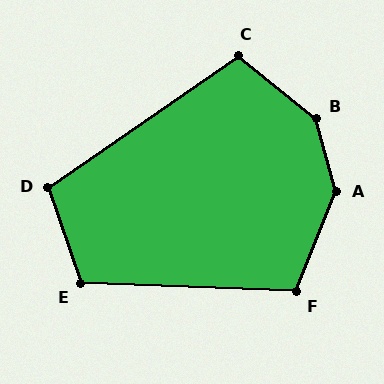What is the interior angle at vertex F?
Approximately 110 degrees (obtuse).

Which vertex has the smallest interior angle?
D, at approximately 106 degrees.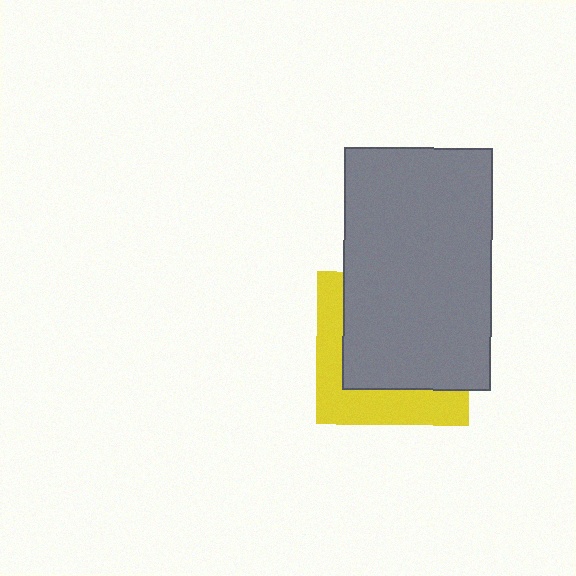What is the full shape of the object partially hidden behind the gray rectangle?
The partially hidden object is a yellow square.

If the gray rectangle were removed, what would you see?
You would see the complete yellow square.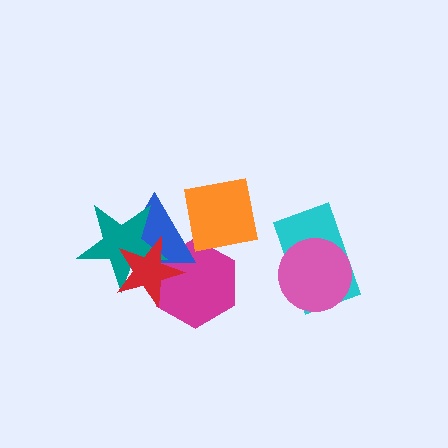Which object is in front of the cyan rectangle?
The pink circle is in front of the cyan rectangle.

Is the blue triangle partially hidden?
Yes, it is partially covered by another shape.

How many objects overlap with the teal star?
3 objects overlap with the teal star.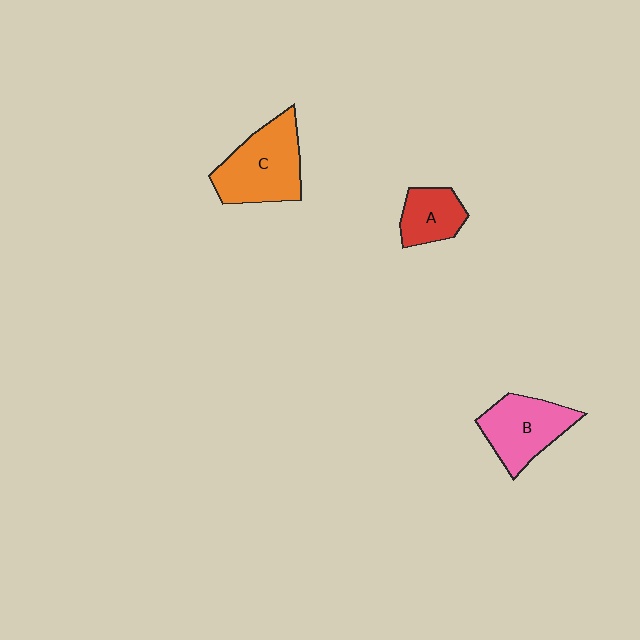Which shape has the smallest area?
Shape A (red).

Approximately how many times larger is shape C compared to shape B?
Approximately 1.2 times.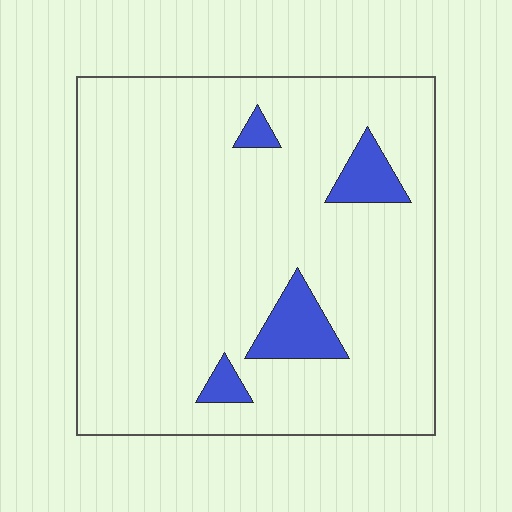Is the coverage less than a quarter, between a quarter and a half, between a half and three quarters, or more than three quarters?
Less than a quarter.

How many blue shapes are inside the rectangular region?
4.